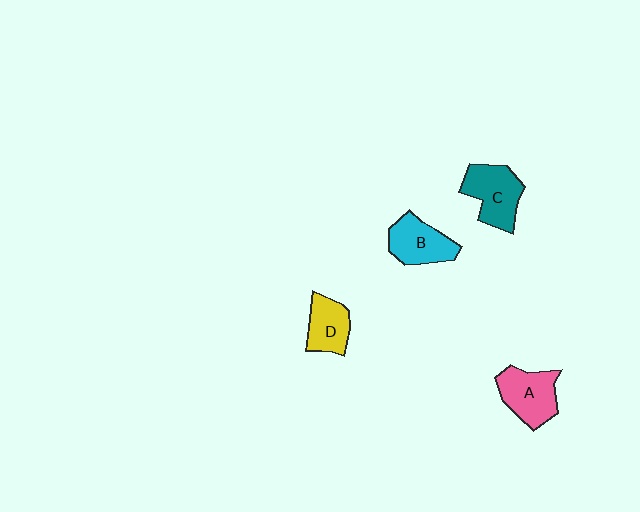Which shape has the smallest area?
Shape D (yellow).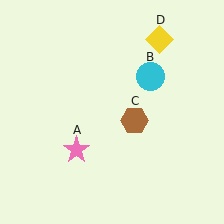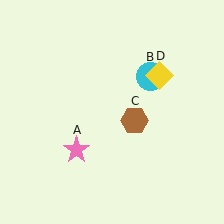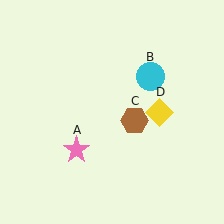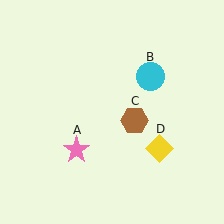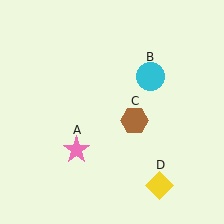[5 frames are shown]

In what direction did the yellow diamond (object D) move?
The yellow diamond (object D) moved down.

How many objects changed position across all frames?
1 object changed position: yellow diamond (object D).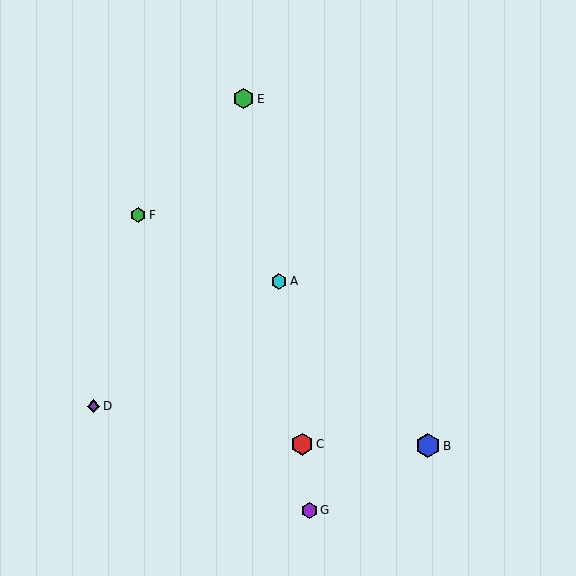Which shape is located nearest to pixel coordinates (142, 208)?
The green hexagon (labeled F) at (138, 215) is nearest to that location.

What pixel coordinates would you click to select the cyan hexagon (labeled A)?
Click at (279, 281) to select the cyan hexagon A.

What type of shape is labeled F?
Shape F is a green hexagon.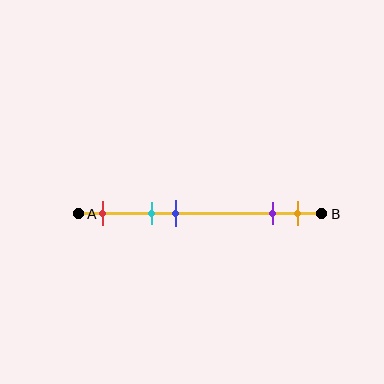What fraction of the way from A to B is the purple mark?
The purple mark is approximately 80% (0.8) of the way from A to B.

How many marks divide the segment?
There are 5 marks dividing the segment.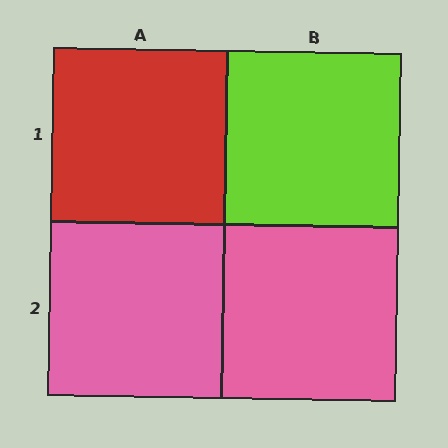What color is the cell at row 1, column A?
Red.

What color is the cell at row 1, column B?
Lime.